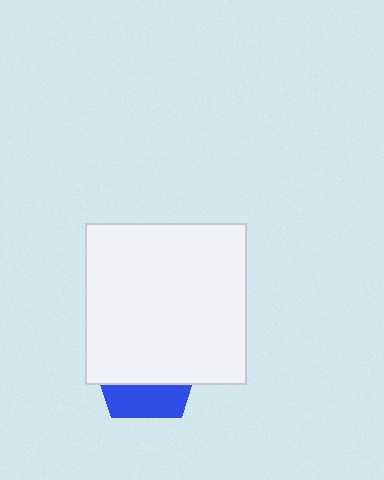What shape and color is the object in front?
The object in front is a white square.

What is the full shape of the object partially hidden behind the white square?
The partially hidden object is a blue pentagon.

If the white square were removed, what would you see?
You would see the complete blue pentagon.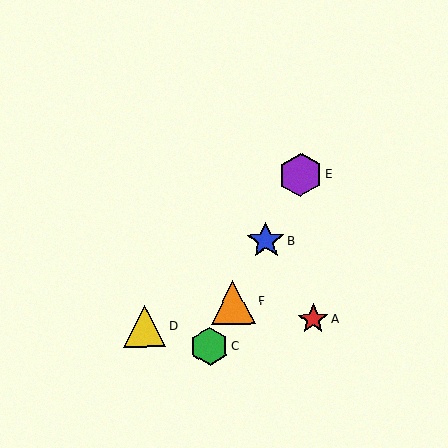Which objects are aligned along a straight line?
Objects B, C, E, F are aligned along a straight line.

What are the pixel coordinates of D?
Object D is at (145, 326).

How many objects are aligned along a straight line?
4 objects (B, C, E, F) are aligned along a straight line.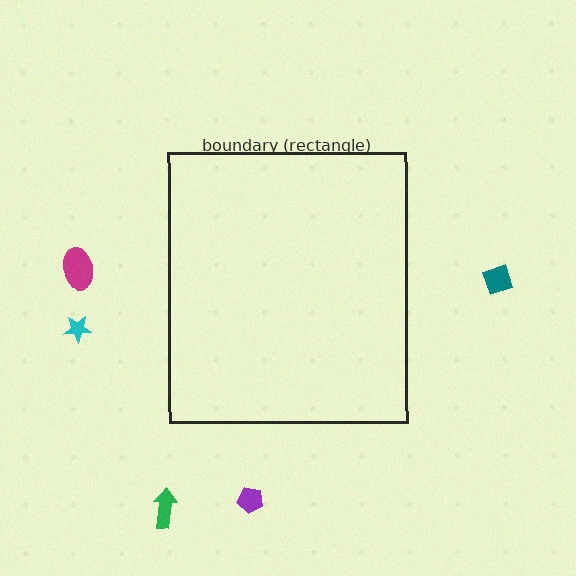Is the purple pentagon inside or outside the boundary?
Outside.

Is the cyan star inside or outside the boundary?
Outside.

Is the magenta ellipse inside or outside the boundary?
Outside.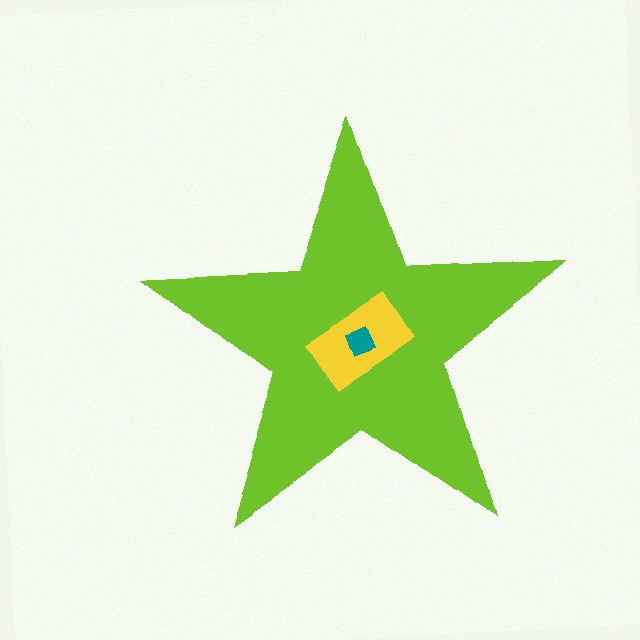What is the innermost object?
The teal square.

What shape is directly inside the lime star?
The yellow rectangle.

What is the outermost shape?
The lime star.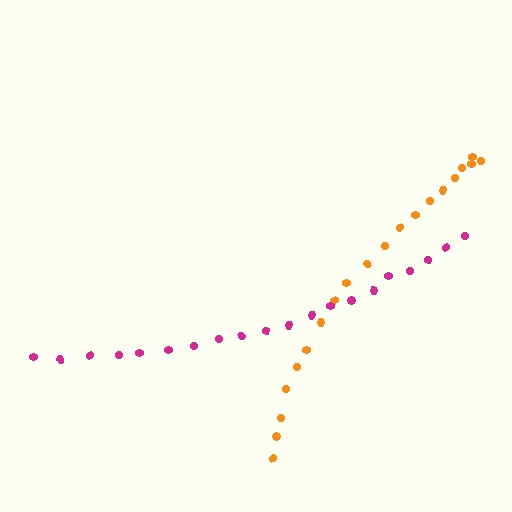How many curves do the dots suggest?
There are 2 distinct paths.